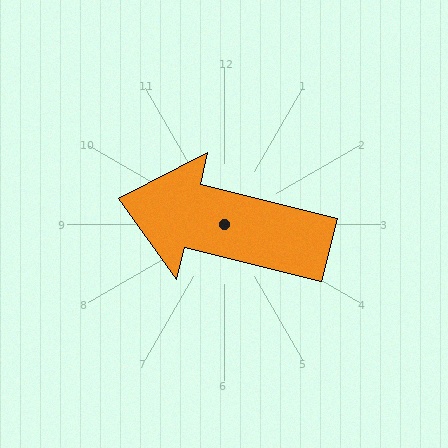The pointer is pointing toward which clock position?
Roughly 9 o'clock.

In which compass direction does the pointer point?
West.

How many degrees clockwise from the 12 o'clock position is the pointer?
Approximately 284 degrees.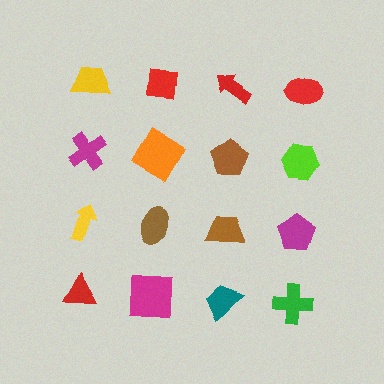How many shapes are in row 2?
4 shapes.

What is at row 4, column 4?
A green cross.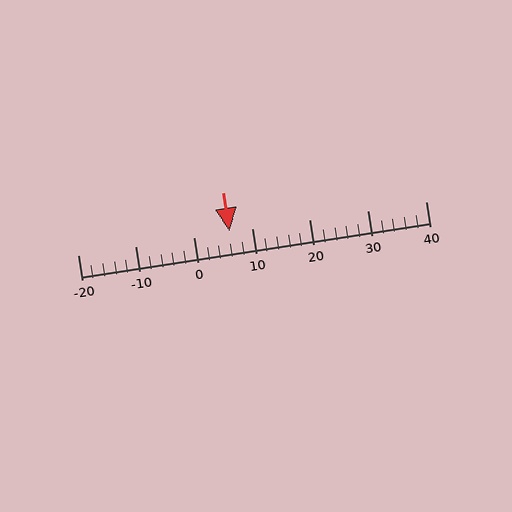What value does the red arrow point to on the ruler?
The red arrow points to approximately 6.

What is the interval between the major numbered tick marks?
The major tick marks are spaced 10 units apart.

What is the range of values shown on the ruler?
The ruler shows values from -20 to 40.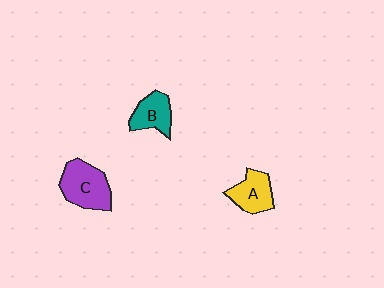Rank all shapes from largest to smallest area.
From largest to smallest: C (purple), A (yellow), B (teal).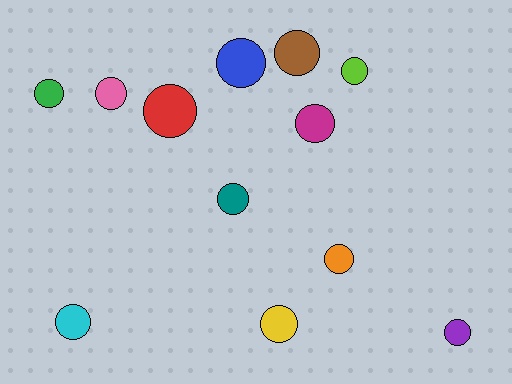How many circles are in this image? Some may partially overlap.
There are 12 circles.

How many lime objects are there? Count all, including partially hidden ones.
There is 1 lime object.